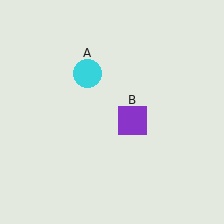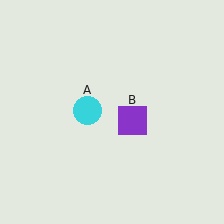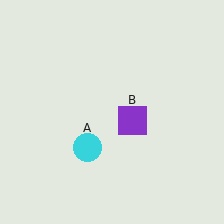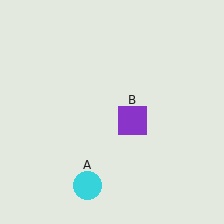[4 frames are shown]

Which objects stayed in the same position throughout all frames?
Purple square (object B) remained stationary.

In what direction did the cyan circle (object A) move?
The cyan circle (object A) moved down.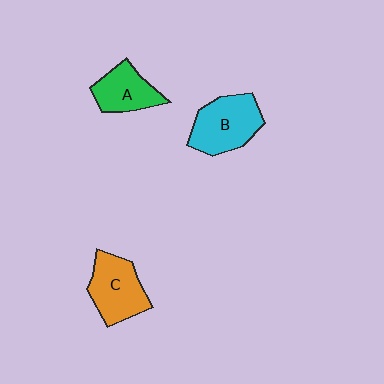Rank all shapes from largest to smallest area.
From largest to smallest: B (cyan), C (orange), A (green).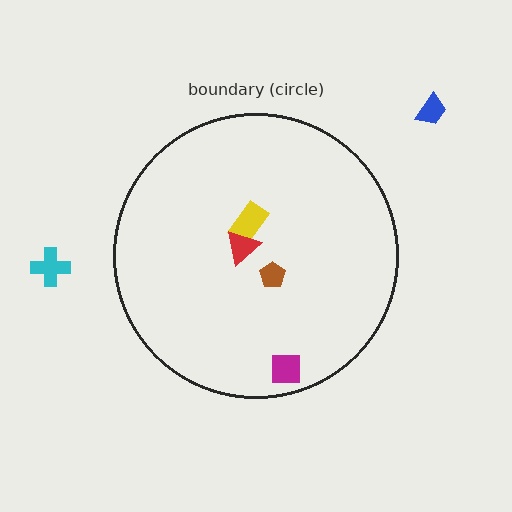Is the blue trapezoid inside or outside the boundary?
Outside.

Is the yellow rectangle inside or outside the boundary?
Inside.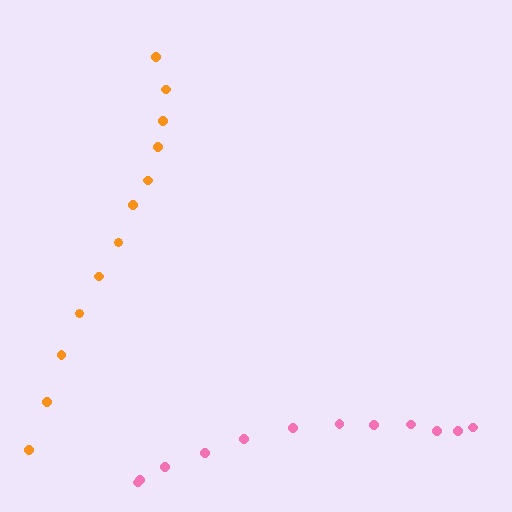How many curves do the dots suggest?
There are 2 distinct paths.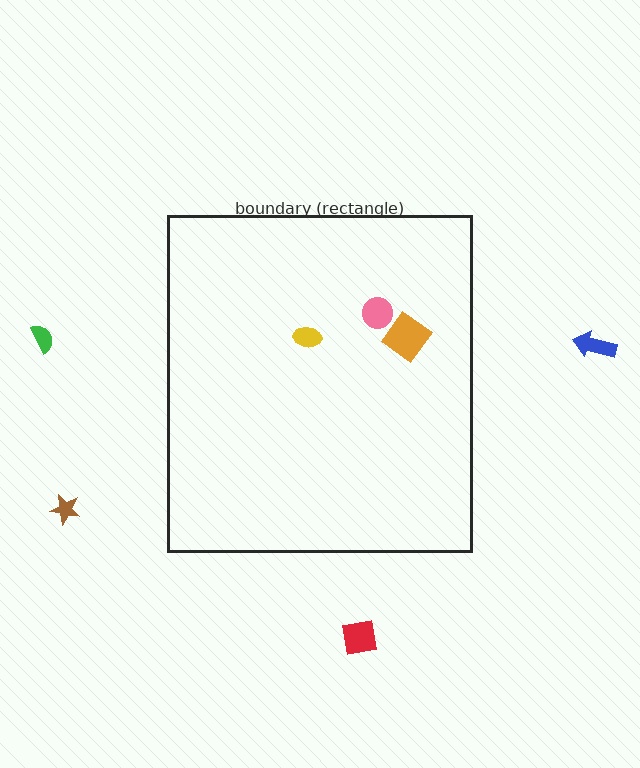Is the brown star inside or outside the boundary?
Outside.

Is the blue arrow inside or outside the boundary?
Outside.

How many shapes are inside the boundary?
3 inside, 4 outside.